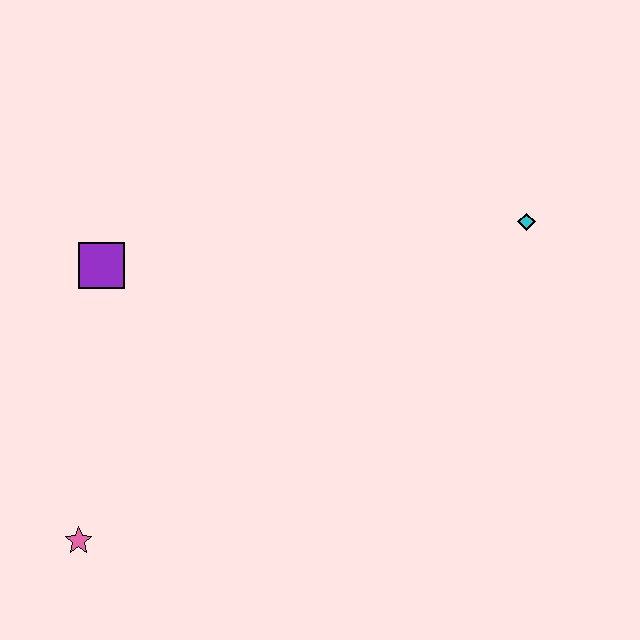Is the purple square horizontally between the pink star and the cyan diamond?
Yes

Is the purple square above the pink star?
Yes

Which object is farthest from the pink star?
The cyan diamond is farthest from the pink star.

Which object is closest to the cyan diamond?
The purple square is closest to the cyan diamond.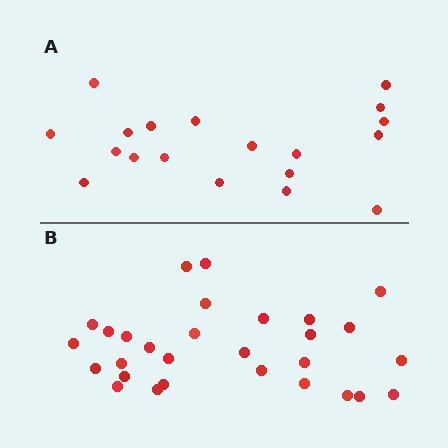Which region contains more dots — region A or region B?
Region B (the bottom region) has more dots.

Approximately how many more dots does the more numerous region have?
Region B has roughly 10 or so more dots than region A.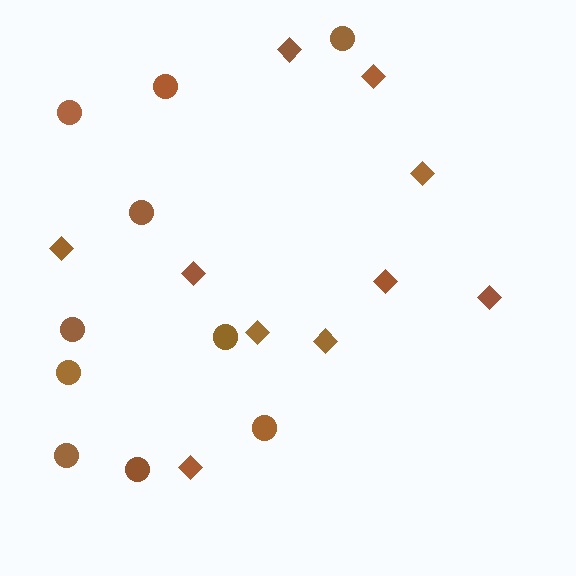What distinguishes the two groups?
There are 2 groups: one group of diamonds (10) and one group of circles (10).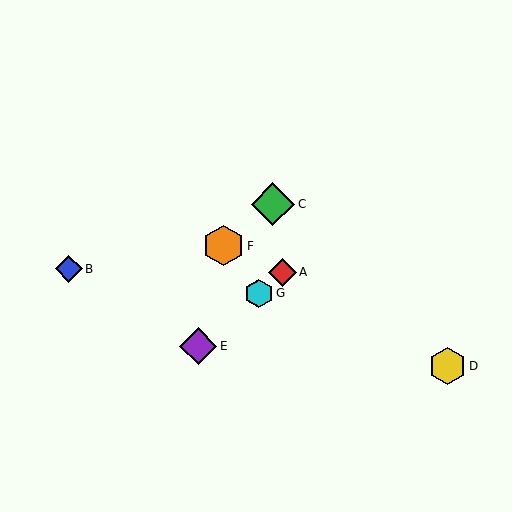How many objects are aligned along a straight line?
3 objects (A, E, G) are aligned along a straight line.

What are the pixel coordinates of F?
Object F is at (224, 246).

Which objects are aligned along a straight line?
Objects A, E, G are aligned along a straight line.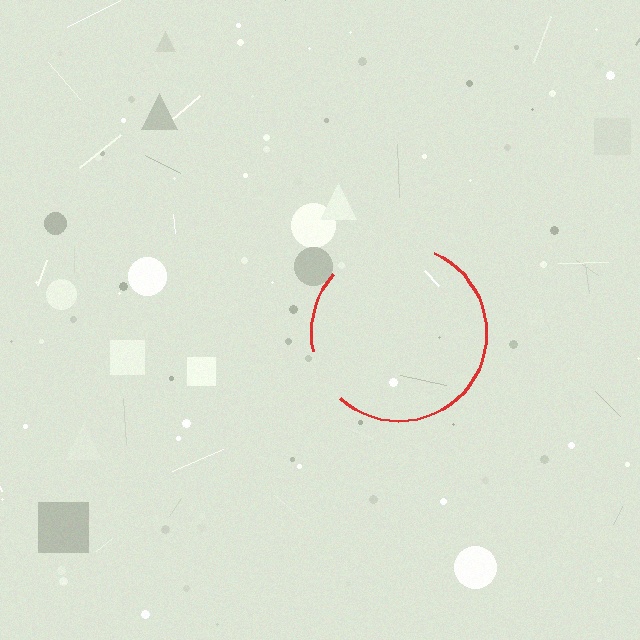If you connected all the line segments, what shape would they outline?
They would outline a circle.